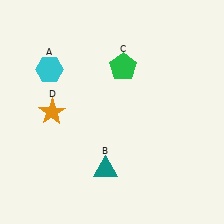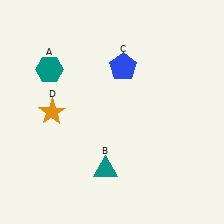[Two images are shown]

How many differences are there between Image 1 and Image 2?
There are 2 differences between the two images.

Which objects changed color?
A changed from cyan to teal. C changed from green to blue.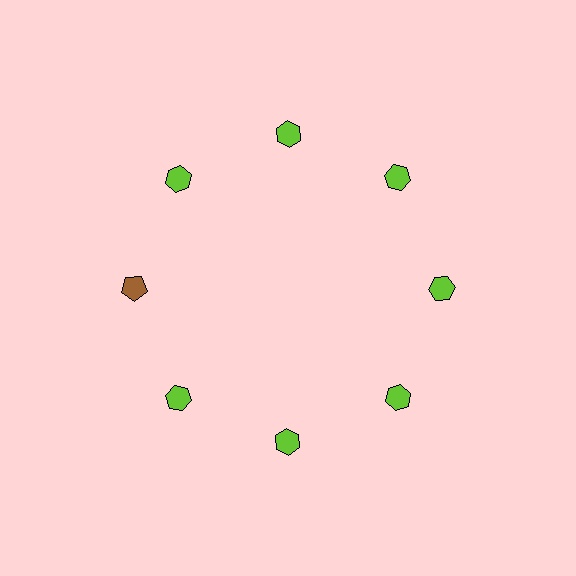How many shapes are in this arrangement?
There are 8 shapes arranged in a ring pattern.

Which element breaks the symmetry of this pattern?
The brown pentagon at roughly the 9 o'clock position breaks the symmetry. All other shapes are lime hexagons.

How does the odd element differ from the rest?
It differs in both color (brown instead of lime) and shape (pentagon instead of hexagon).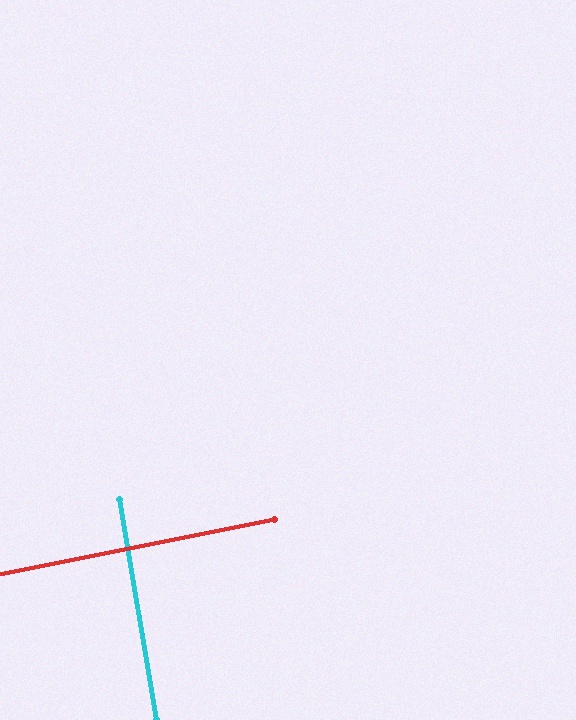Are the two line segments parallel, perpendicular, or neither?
Perpendicular — they meet at approximately 88°.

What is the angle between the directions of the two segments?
Approximately 88 degrees.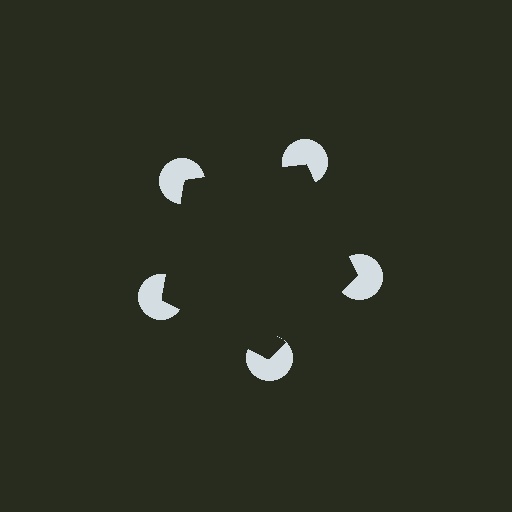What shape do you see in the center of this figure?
An illusory pentagon — its edges are inferred from the aligned wedge cuts in the pac-man discs, not physically drawn.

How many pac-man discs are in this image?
There are 5 — one at each vertex of the illusory pentagon.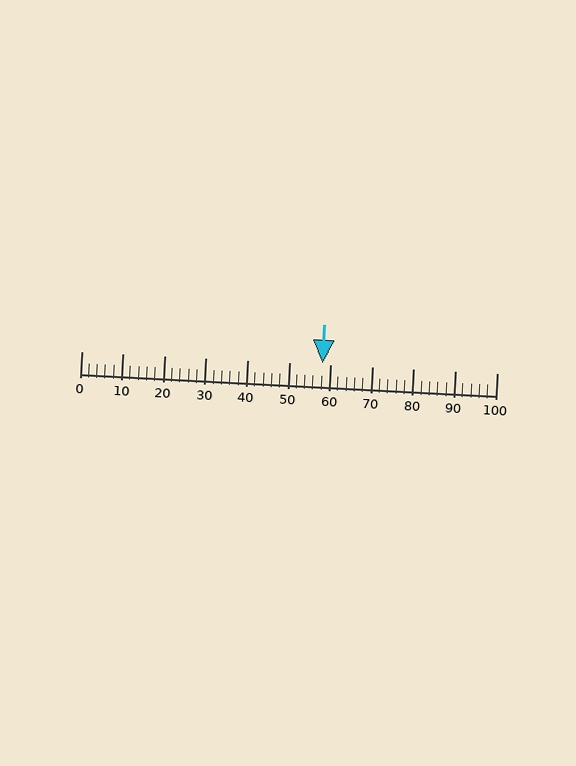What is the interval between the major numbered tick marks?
The major tick marks are spaced 10 units apart.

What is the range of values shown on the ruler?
The ruler shows values from 0 to 100.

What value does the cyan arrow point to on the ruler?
The cyan arrow points to approximately 58.